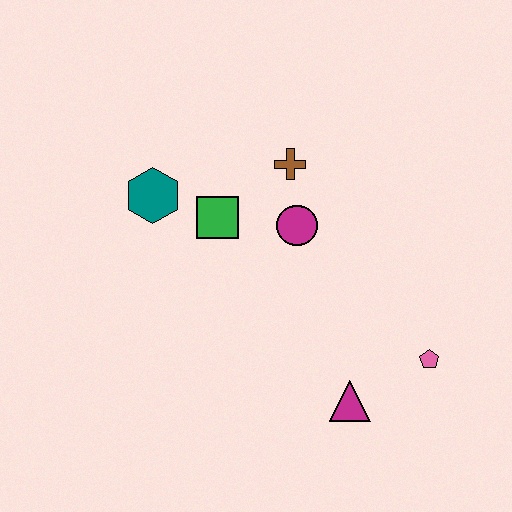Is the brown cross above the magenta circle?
Yes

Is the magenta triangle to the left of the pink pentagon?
Yes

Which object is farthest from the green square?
The pink pentagon is farthest from the green square.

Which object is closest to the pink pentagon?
The magenta triangle is closest to the pink pentagon.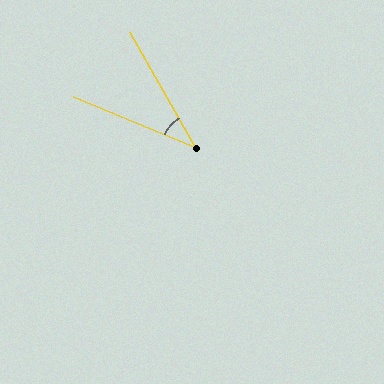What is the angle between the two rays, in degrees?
Approximately 38 degrees.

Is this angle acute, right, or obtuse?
It is acute.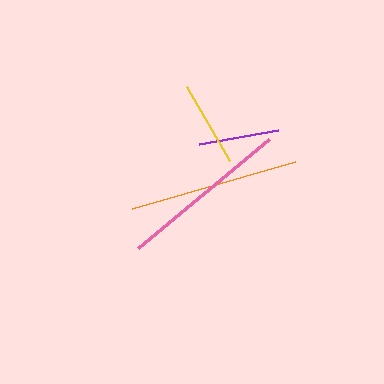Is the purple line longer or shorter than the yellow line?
The yellow line is longer than the purple line.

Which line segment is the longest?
The pink line is the longest at approximately 171 pixels.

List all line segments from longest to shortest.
From longest to shortest: pink, orange, yellow, purple.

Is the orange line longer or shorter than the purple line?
The orange line is longer than the purple line.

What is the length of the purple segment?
The purple segment is approximately 80 pixels long.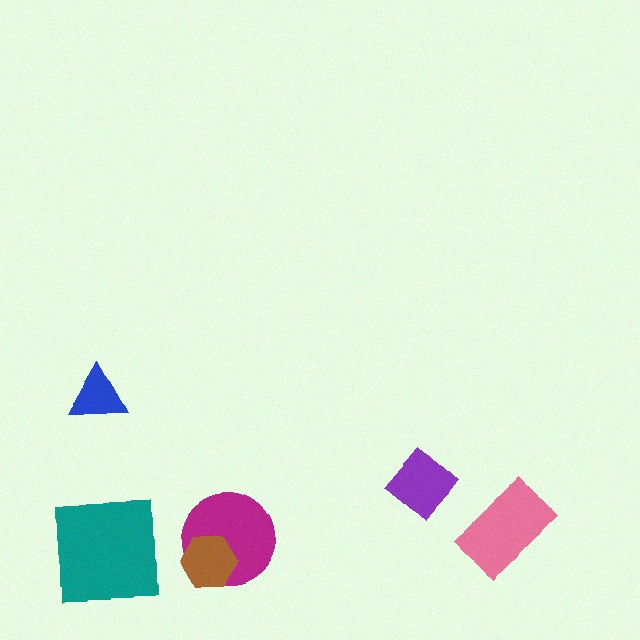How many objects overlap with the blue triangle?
0 objects overlap with the blue triangle.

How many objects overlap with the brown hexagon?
1 object overlaps with the brown hexagon.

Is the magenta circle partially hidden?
Yes, it is partially covered by another shape.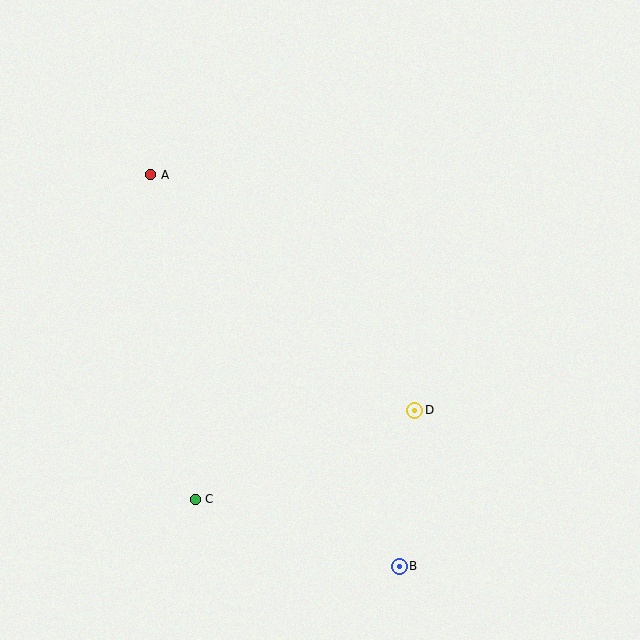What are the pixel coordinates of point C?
Point C is at (195, 499).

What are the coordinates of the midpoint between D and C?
The midpoint between D and C is at (305, 455).